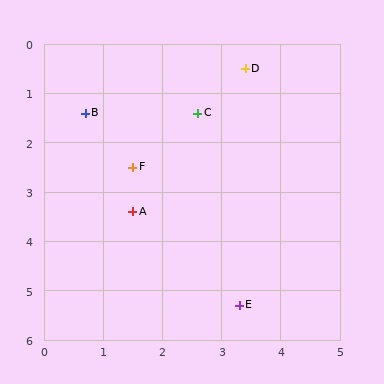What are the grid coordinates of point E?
Point E is at approximately (3.3, 5.3).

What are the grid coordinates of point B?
Point B is at approximately (0.7, 1.4).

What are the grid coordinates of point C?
Point C is at approximately (2.6, 1.4).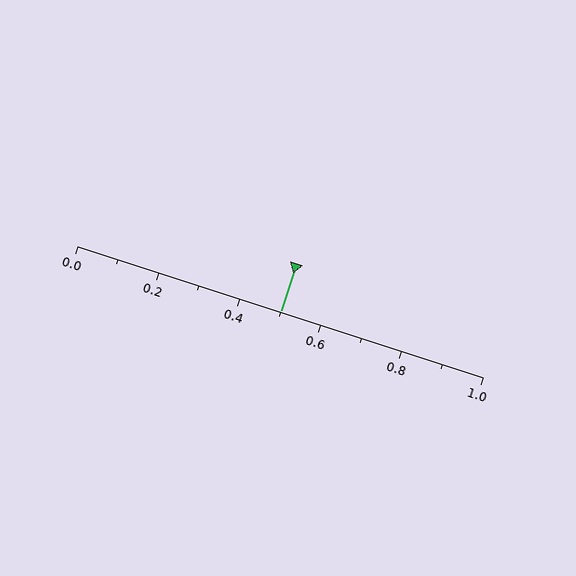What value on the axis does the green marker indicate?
The marker indicates approximately 0.5.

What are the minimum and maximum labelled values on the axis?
The axis runs from 0.0 to 1.0.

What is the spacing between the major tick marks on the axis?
The major ticks are spaced 0.2 apart.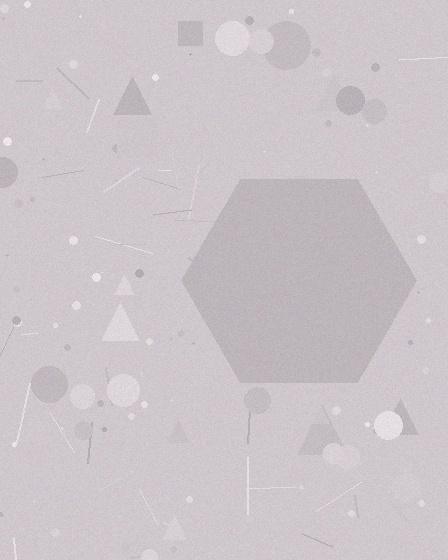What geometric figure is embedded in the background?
A hexagon is embedded in the background.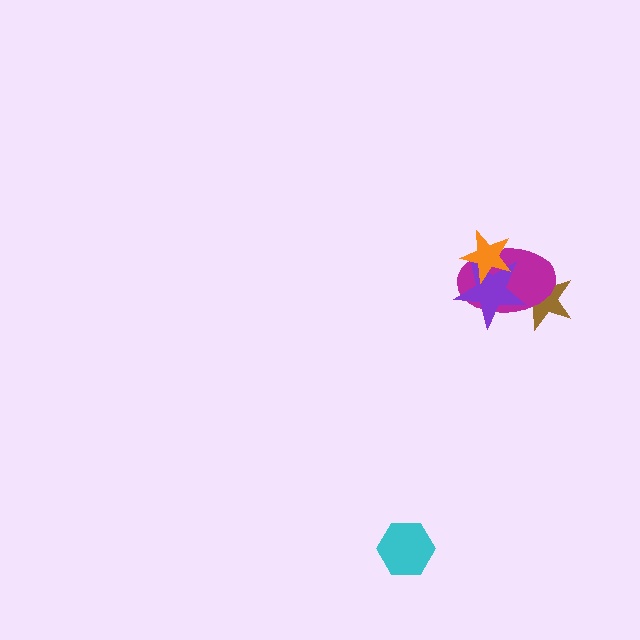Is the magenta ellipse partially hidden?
Yes, it is partially covered by another shape.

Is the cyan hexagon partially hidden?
No, no other shape covers it.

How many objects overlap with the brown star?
2 objects overlap with the brown star.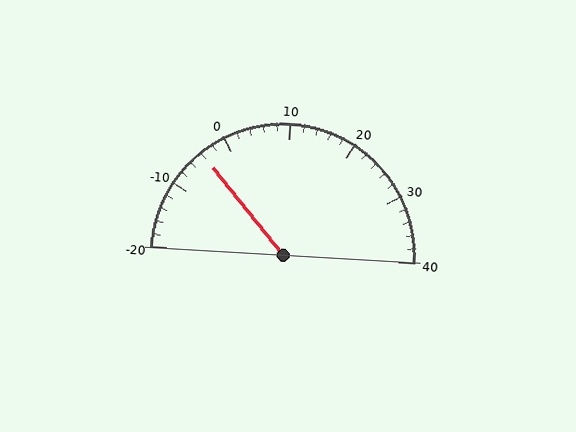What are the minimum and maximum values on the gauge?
The gauge ranges from -20 to 40.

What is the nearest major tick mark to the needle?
The nearest major tick mark is 0.